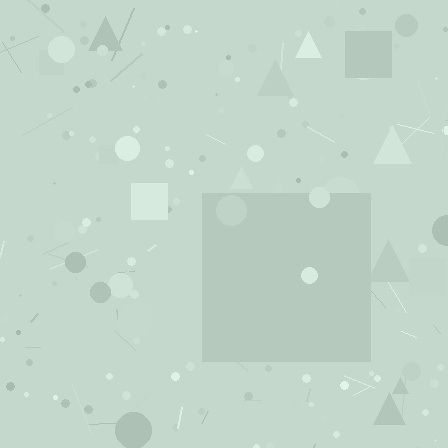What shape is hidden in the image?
A square is hidden in the image.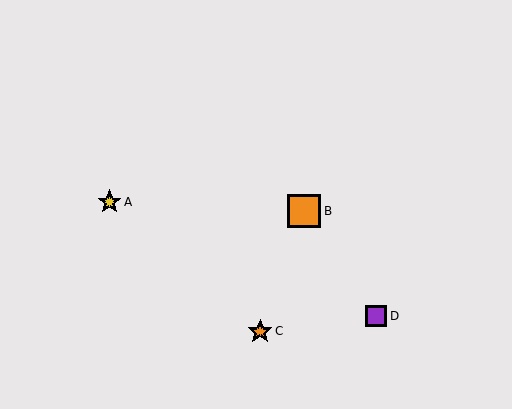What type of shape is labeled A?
Shape A is a yellow star.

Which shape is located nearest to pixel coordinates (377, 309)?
The purple square (labeled D) at (376, 316) is nearest to that location.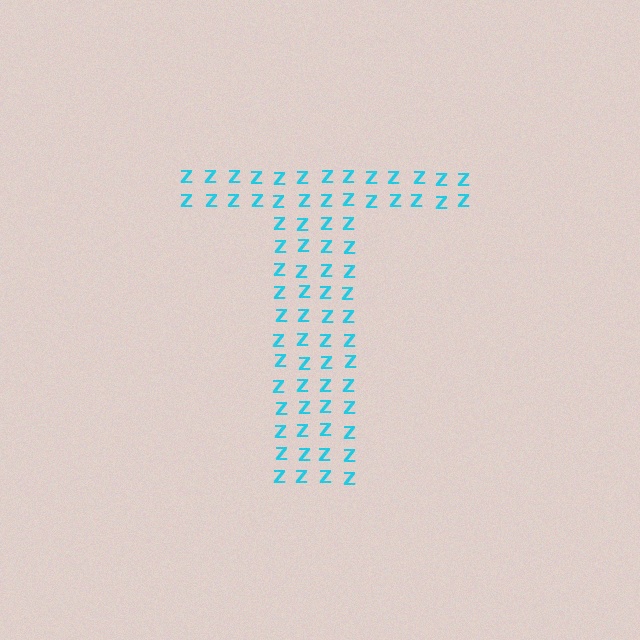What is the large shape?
The large shape is the letter T.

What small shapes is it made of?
It is made of small letter Z's.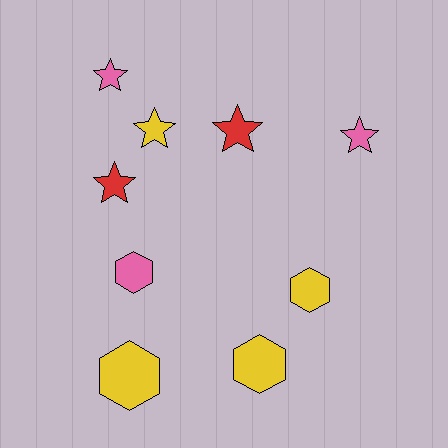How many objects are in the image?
There are 9 objects.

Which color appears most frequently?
Yellow, with 4 objects.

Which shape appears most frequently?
Star, with 5 objects.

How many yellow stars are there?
There is 1 yellow star.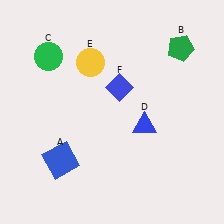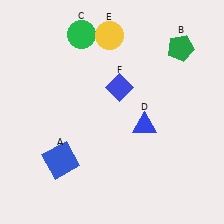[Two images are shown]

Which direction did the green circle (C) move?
The green circle (C) moved right.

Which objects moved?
The objects that moved are: the green circle (C), the yellow circle (E).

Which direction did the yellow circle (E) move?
The yellow circle (E) moved up.